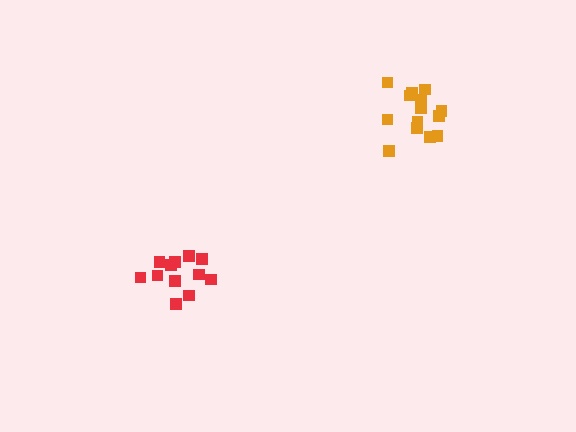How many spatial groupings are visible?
There are 2 spatial groupings.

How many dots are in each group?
Group 1: 14 dots, Group 2: 12 dots (26 total).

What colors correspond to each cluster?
The clusters are colored: orange, red.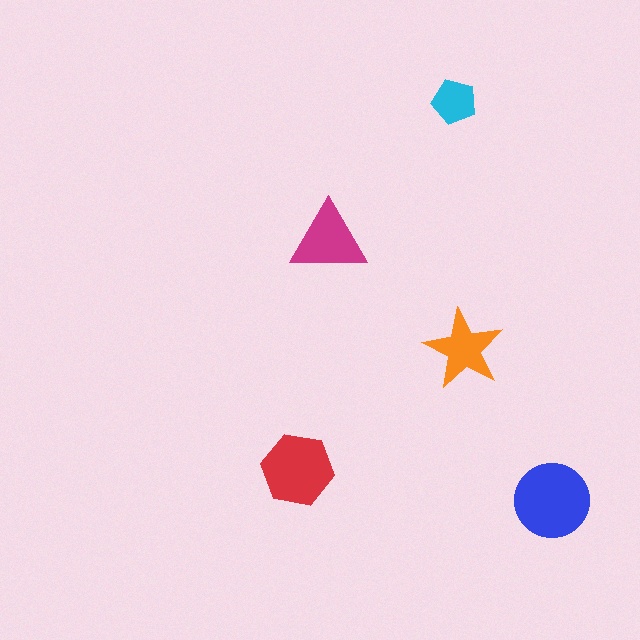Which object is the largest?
The blue circle.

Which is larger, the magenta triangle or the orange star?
The magenta triangle.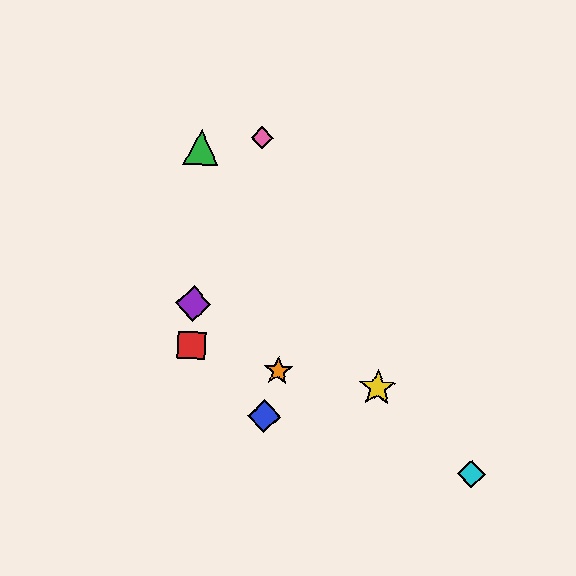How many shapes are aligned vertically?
3 shapes (the red square, the green triangle, the purple diamond) are aligned vertically.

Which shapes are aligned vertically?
The red square, the green triangle, the purple diamond are aligned vertically.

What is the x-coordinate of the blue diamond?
The blue diamond is at x≈264.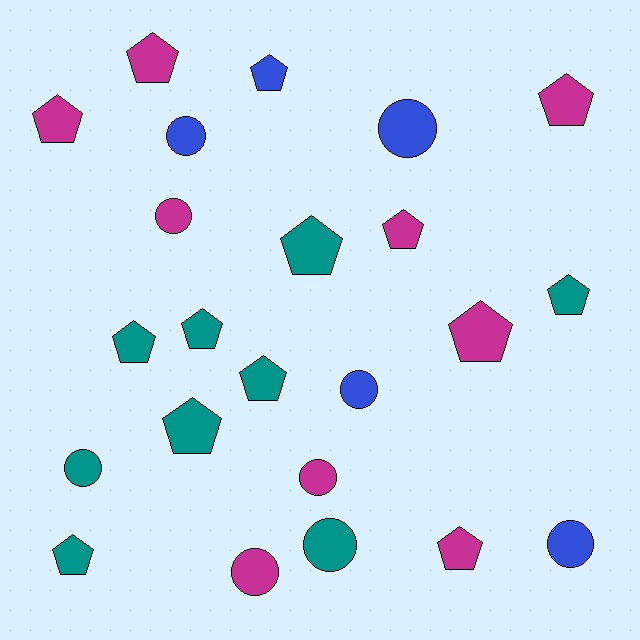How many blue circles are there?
There are 4 blue circles.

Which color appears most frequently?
Teal, with 9 objects.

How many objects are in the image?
There are 23 objects.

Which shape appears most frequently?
Pentagon, with 14 objects.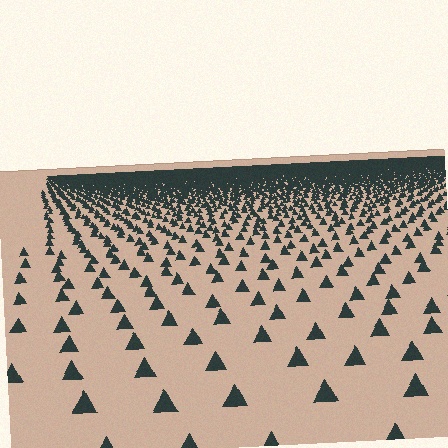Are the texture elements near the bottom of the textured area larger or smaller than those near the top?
Larger. Near the bottom, elements are closer to the viewer and appear at a bigger on-screen size.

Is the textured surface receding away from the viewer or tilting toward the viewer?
The surface is receding away from the viewer. Texture elements get smaller and denser toward the top.